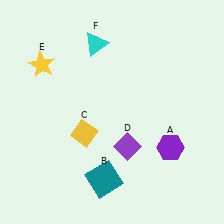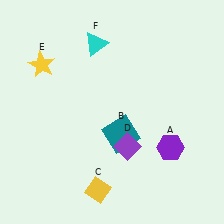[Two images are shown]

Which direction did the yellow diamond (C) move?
The yellow diamond (C) moved down.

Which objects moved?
The objects that moved are: the teal square (B), the yellow diamond (C).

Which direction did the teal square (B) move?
The teal square (B) moved up.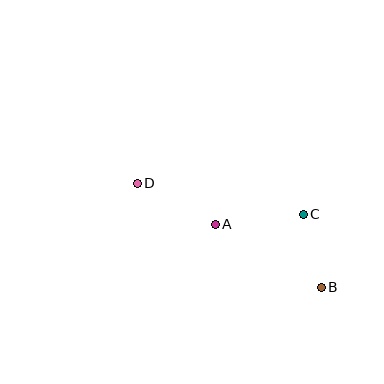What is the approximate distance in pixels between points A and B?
The distance between A and B is approximately 123 pixels.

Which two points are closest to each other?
Points B and C are closest to each other.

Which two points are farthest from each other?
Points B and D are farthest from each other.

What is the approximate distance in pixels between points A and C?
The distance between A and C is approximately 88 pixels.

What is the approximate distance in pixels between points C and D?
The distance between C and D is approximately 169 pixels.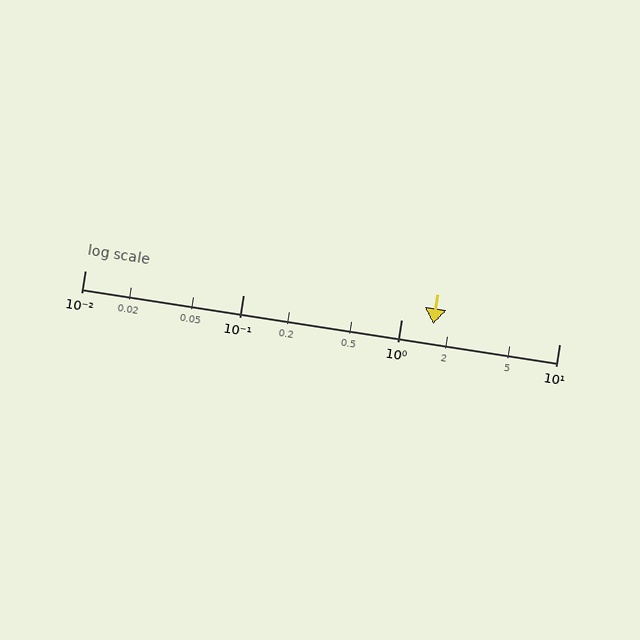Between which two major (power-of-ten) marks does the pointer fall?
The pointer is between 1 and 10.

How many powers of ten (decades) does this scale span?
The scale spans 3 decades, from 0.01 to 10.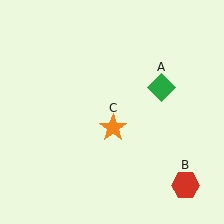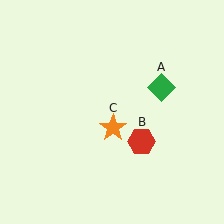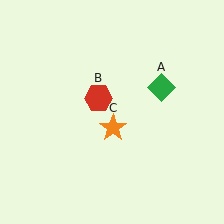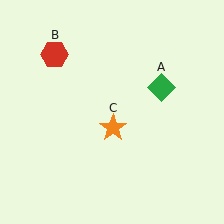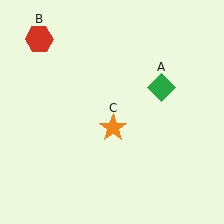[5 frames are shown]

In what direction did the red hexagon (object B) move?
The red hexagon (object B) moved up and to the left.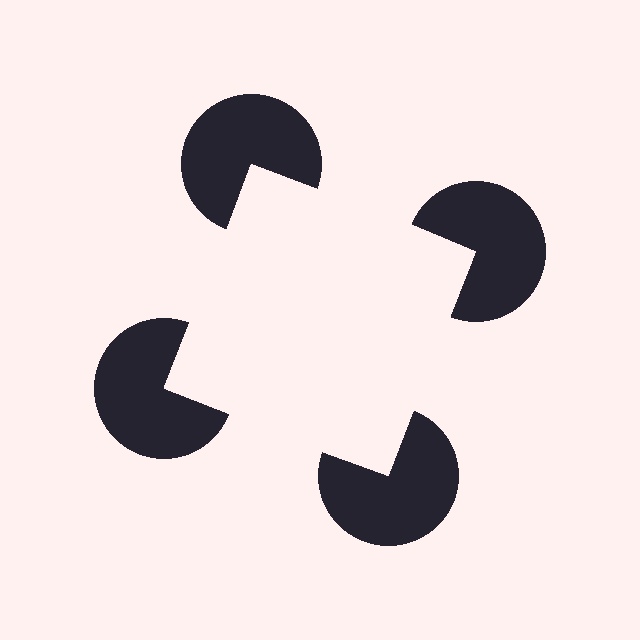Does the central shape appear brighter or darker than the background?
It typically appears slightly brighter than the background, even though no actual brightness change is drawn.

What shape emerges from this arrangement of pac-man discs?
An illusory square — its edges are inferred from the aligned wedge cuts in the pac-man discs, not physically drawn.